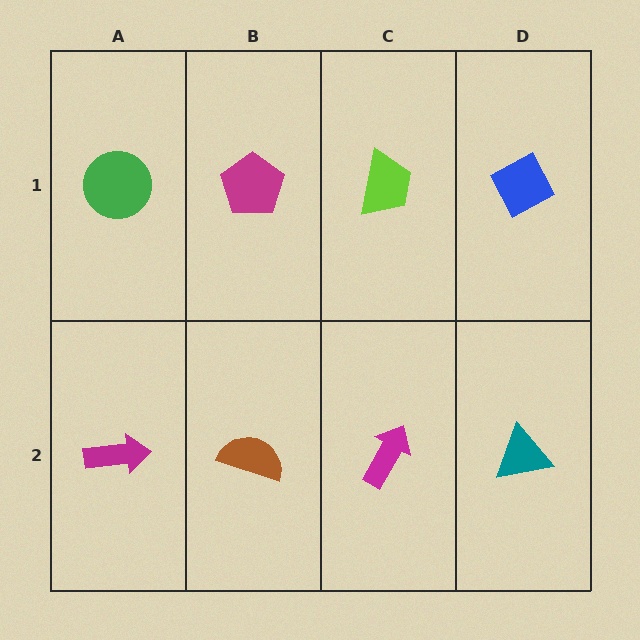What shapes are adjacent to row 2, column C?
A lime trapezoid (row 1, column C), a brown semicircle (row 2, column B), a teal triangle (row 2, column D).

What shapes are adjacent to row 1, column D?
A teal triangle (row 2, column D), a lime trapezoid (row 1, column C).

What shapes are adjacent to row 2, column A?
A green circle (row 1, column A), a brown semicircle (row 2, column B).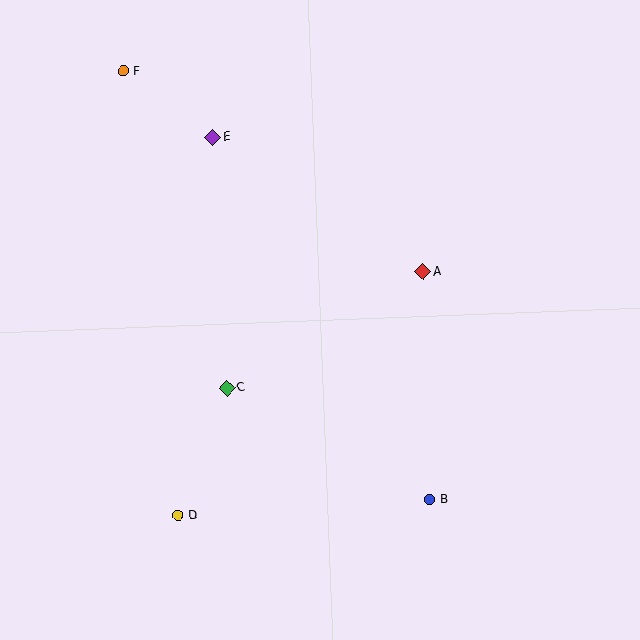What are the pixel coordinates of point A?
Point A is at (423, 272).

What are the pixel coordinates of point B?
Point B is at (430, 500).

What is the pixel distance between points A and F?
The distance between A and F is 360 pixels.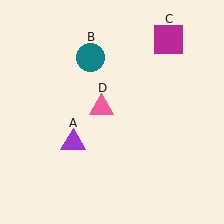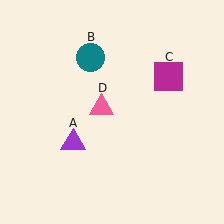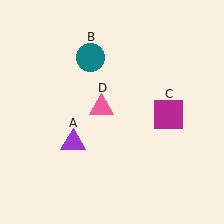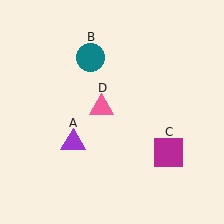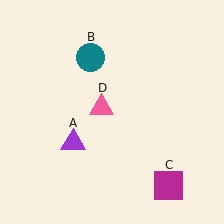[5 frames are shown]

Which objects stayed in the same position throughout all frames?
Purple triangle (object A) and teal circle (object B) and pink triangle (object D) remained stationary.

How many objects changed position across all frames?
1 object changed position: magenta square (object C).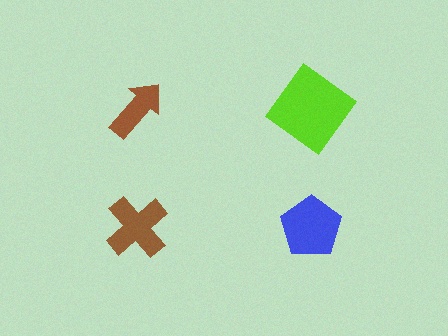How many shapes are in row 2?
2 shapes.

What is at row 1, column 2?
A lime diamond.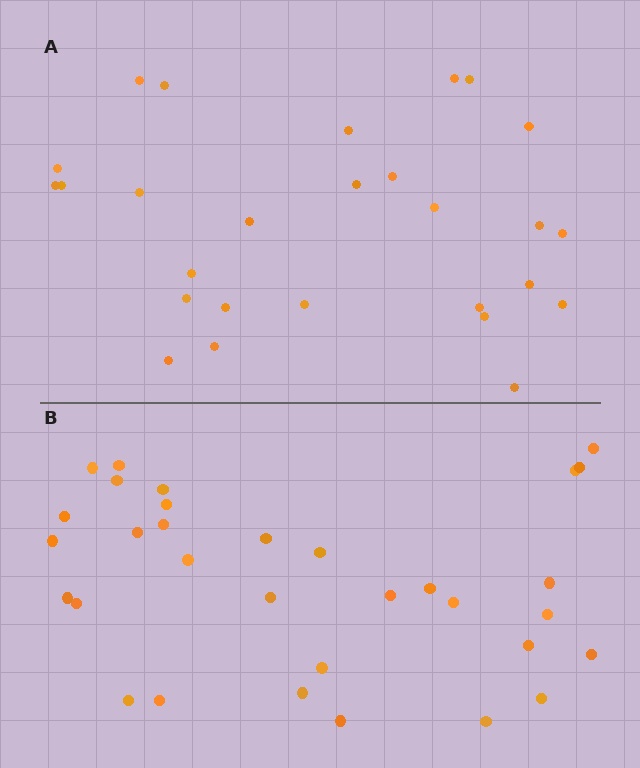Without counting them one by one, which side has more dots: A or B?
Region B (the bottom region) has more dots.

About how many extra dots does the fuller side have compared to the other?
Region B has about 5 more dots than region A.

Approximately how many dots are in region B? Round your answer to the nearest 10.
About 30 dots. (The exact count is 32, which rounds to 30.)